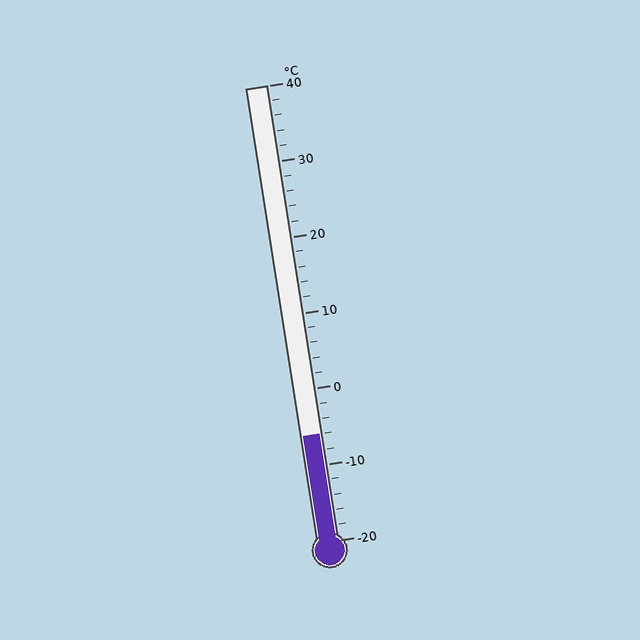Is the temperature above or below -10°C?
The temperature is above -10°C.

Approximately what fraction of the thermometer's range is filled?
The thermometer is filled to approximately 25% of its range.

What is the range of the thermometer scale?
The thermometer scale ranges from -20°C to 40°C.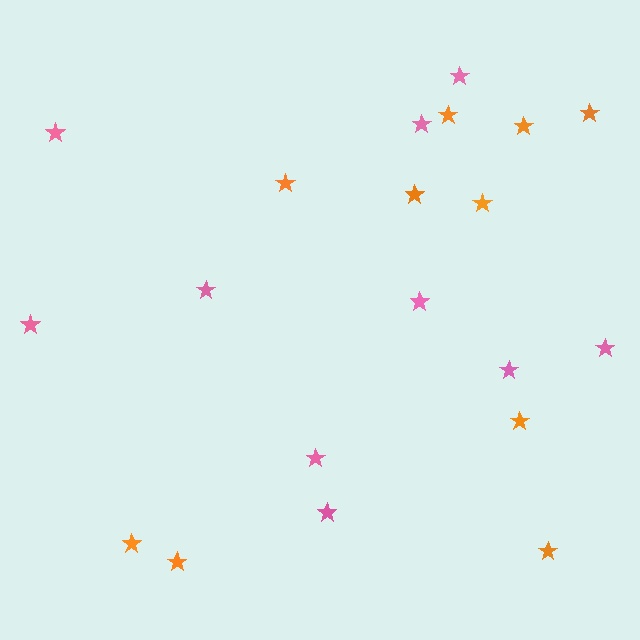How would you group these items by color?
There are 2 groups: one group of pink stars (10) and one group of orange stars (10).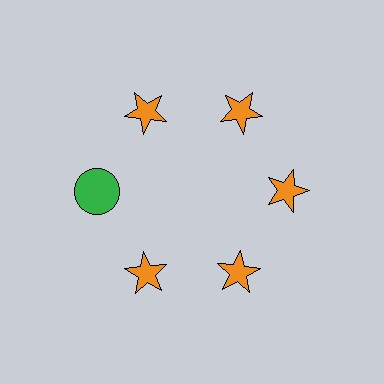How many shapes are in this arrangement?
There are 6 shapes arranged in a ring pattern.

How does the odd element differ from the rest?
It differs in both color (green instead of orange) and shape (circle instead of star).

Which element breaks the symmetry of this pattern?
The green circle at roughly the 9 o'clock position breaks the symmetry. All other shapes are orange stars.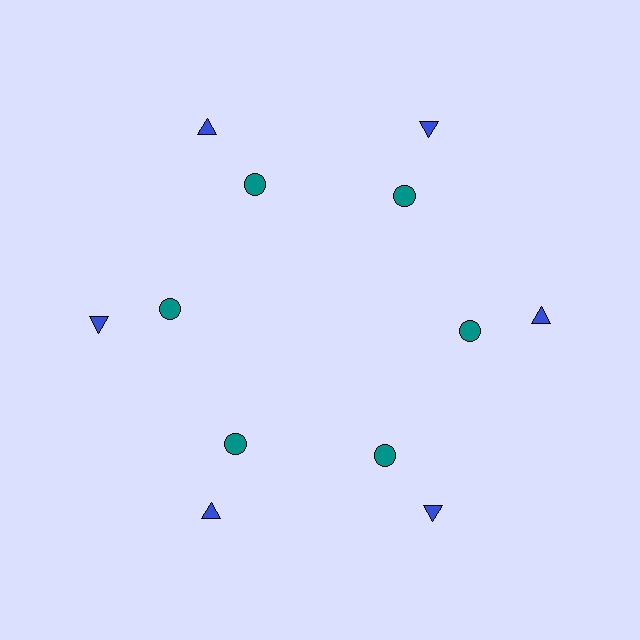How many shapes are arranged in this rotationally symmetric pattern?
There are 12 shapes, arranged in 6 groups of 2.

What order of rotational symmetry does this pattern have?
This pattern has 6-fold rotational symmetry.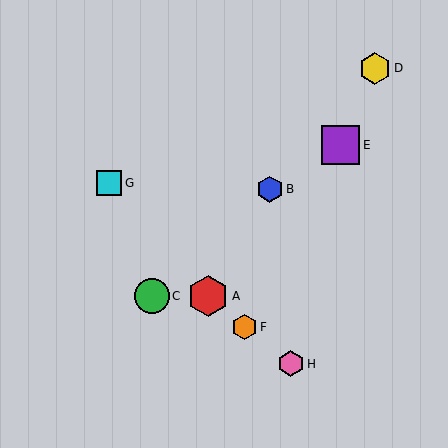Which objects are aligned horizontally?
Objects A, C are aligned horizontally.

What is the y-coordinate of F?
Object F is at y≈327.